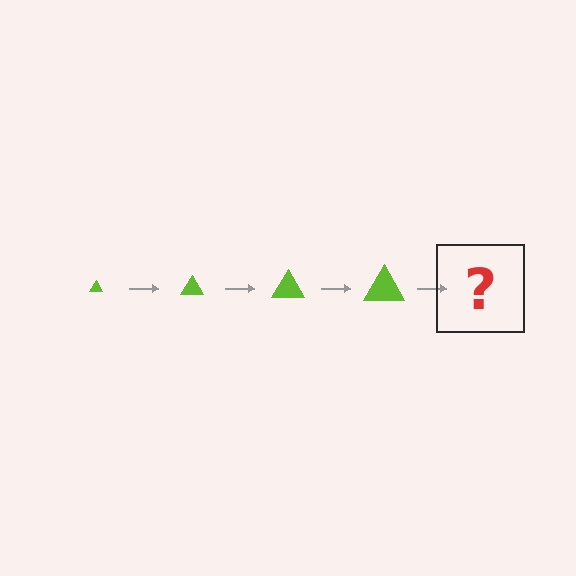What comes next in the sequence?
The next element should be a lime triangle, larger than the previous one.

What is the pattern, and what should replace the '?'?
The pattern is that the triangle gets progressively larger each step. The '?' should be a lime triangle, larger than the previous one.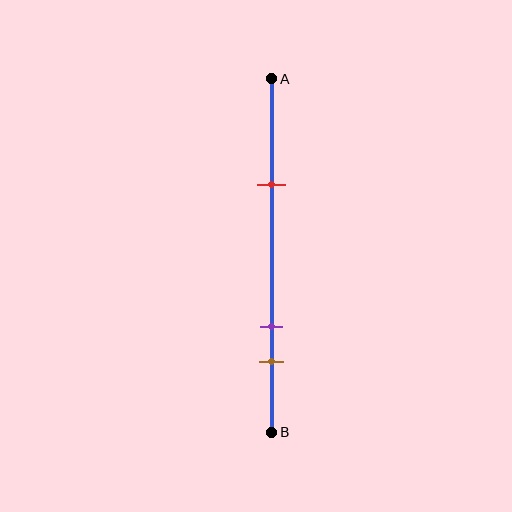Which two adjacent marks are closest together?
The purple and brown marks are the closest adjacent pair.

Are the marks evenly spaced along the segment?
No, the marks are not evenly spaced.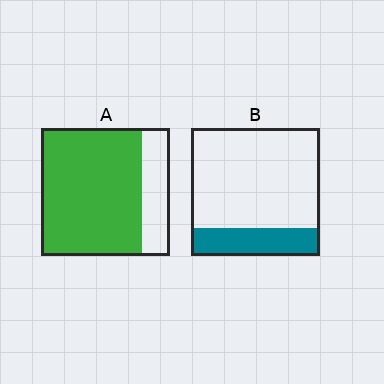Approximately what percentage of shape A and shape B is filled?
A is approximately 80% and B is approximately 20%.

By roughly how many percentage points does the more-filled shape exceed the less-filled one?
By roughly 55 percentage points (A over B).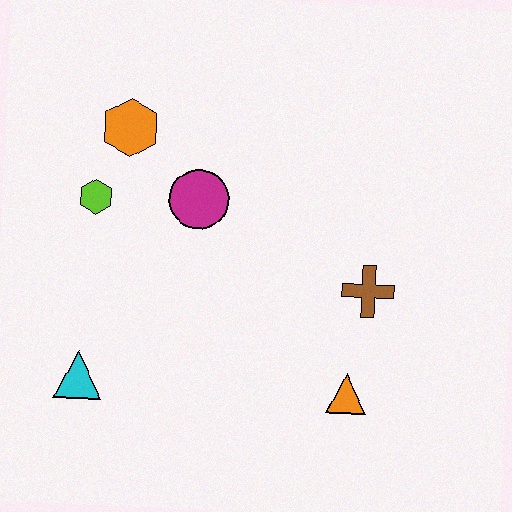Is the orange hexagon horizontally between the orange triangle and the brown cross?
No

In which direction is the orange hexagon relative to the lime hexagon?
The orange hexagon is above the lime hexagon.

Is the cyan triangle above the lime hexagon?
No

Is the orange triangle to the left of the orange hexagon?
No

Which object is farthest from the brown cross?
The cyan triangle is farthest from the brown cross.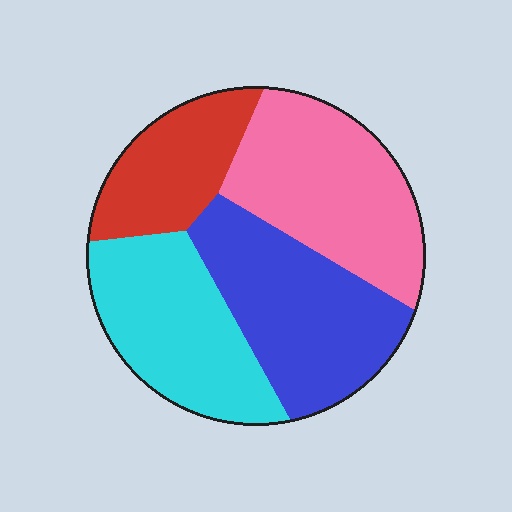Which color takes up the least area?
Red, at roughly 15%.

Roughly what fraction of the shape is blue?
Blue takes up about one quarter (1/4) of the shape.